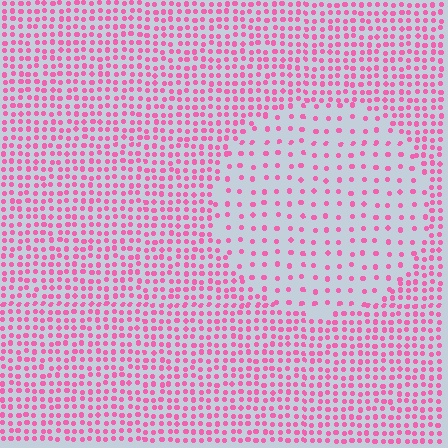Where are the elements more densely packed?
The elements are more densely packed outside the circle boundary.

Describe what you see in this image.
The image contains small pink elements arranged at two different densities. A circle-shaped region is visible where the elements are less densely packed than the surrounding area.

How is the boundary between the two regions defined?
The boundary is defined by a change in element density (approximately 2.4x ratio). All elements are the same color, size, and shape.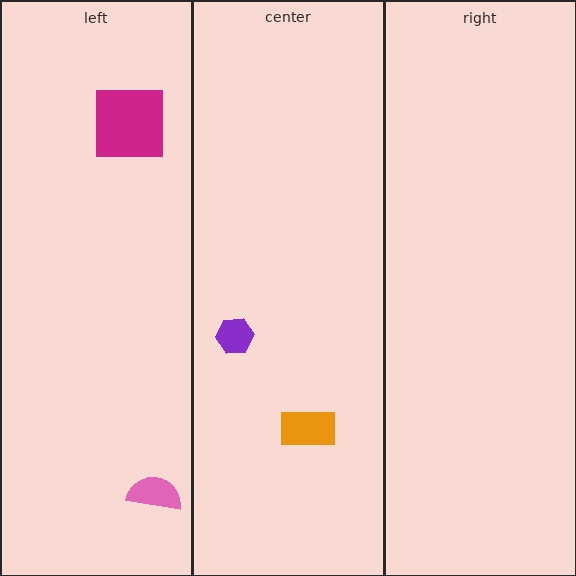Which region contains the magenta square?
The left region.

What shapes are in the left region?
The pink semicircle, the magenta square.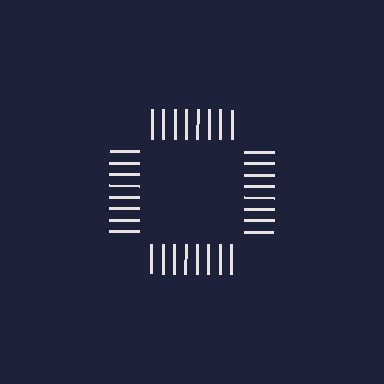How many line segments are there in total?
32 — 8 along each of the 4 edges.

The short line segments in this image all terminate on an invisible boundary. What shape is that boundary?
An illusory square — the line segments terminate on its edges but no continuous stroke is drawn.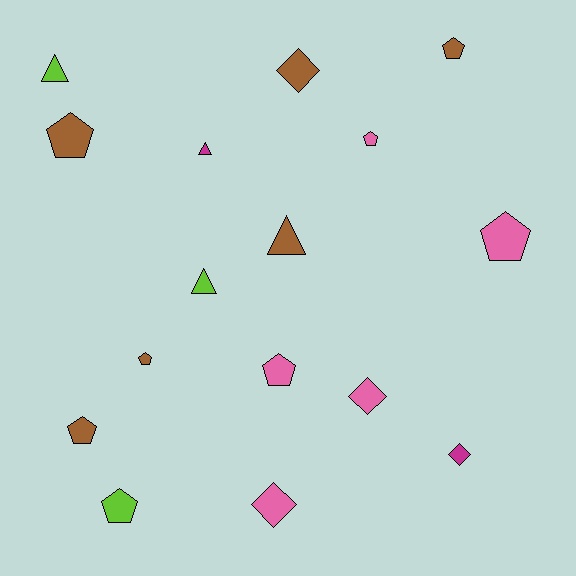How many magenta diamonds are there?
There is 1 magenta diamond.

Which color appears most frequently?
Brown, with 6 objects.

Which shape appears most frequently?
Pentagon, with 8 objects.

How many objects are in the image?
There are 16 objects.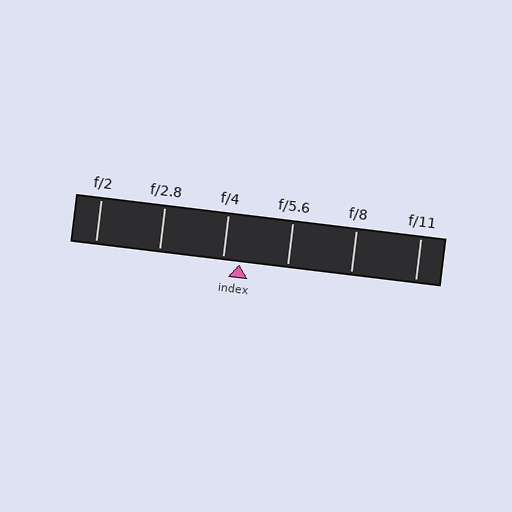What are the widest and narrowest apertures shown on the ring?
The widest aperture shown is f/2 and the narrowest is f/11.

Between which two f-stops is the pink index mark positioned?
The index mark is between f/4 and f/5.6.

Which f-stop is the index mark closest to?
The index mark is closest to f/4.